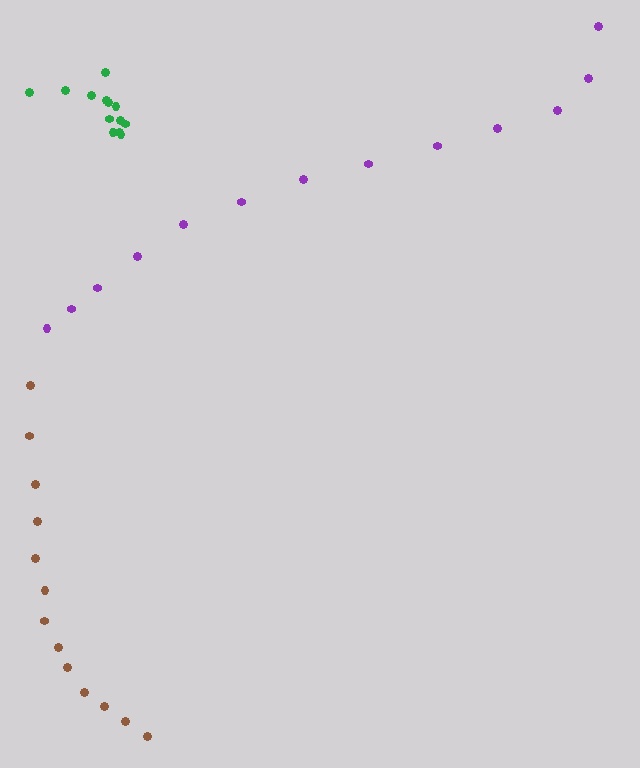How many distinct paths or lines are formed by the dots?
There are 3 distinct paths.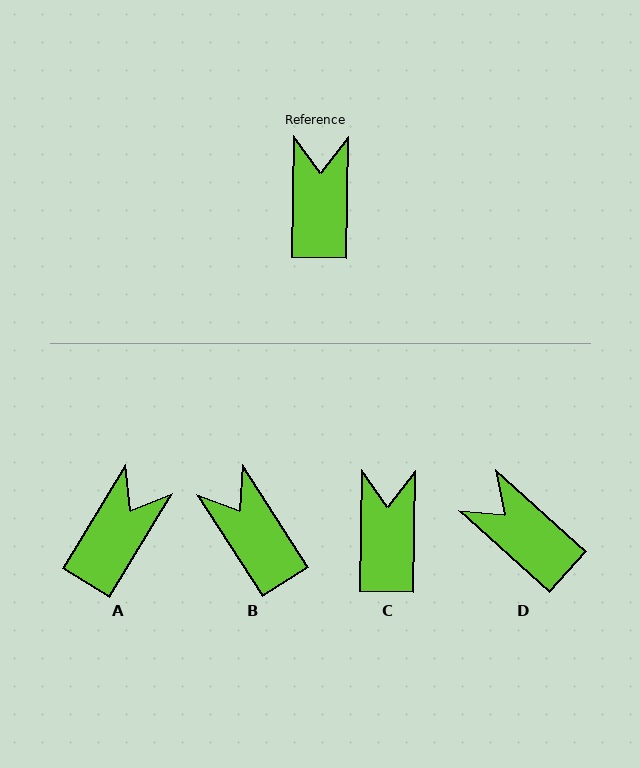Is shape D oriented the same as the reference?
No, it is off by about 49 degrees.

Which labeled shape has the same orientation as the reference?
C.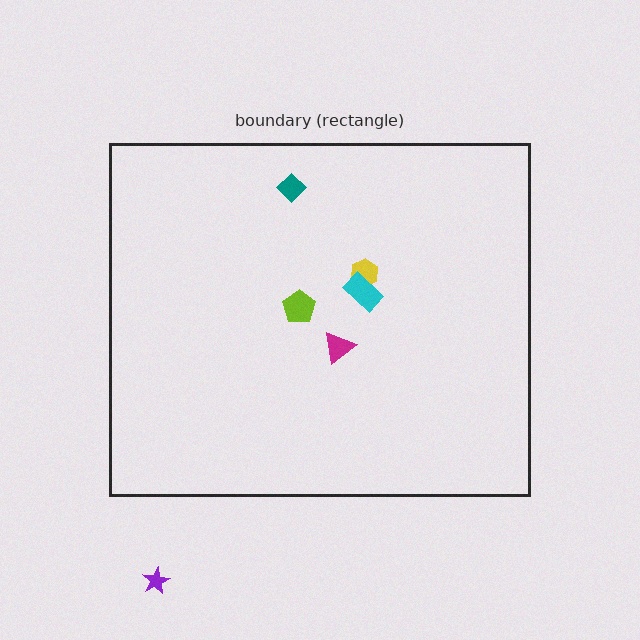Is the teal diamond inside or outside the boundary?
Inside.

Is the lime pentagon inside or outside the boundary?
Inside.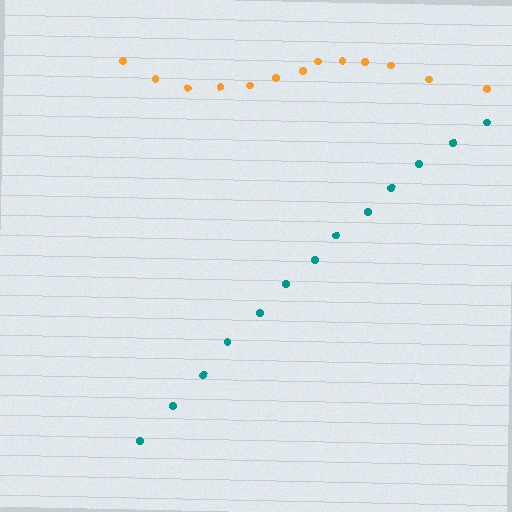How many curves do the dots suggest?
There are 2 distinct paths.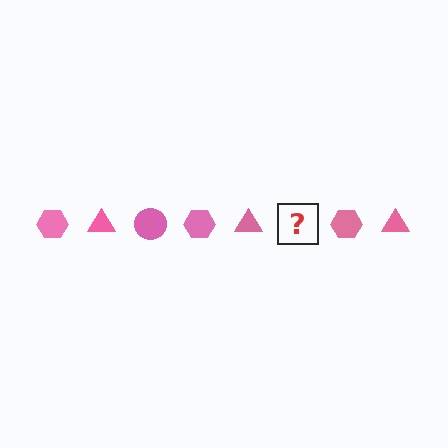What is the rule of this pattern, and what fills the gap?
The rule is that the pattern cycles through hexagon, triangle, circle shapes in pink. The gap should be filled with a pink circle.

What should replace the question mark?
The question mark should be replaced with a pink circle.